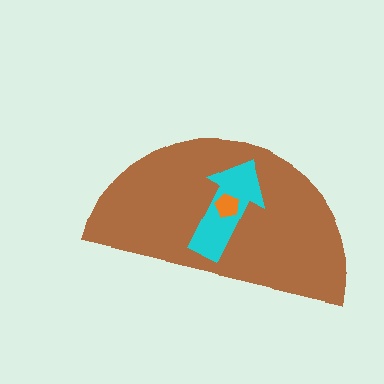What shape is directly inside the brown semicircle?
The cyan arrow.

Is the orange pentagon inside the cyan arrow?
Yes.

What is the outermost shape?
The brown semicircle.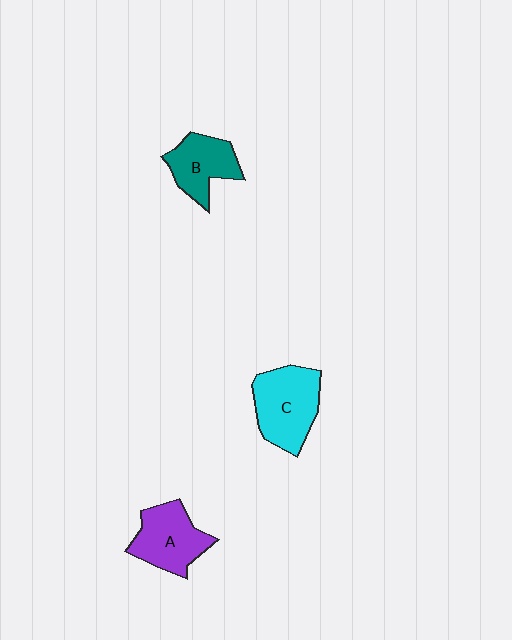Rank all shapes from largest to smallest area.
From largest to smallest: C (cyan), A (purple), B (teal).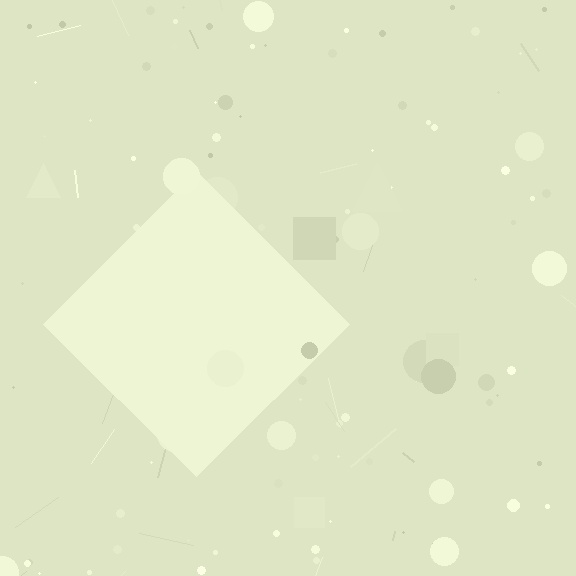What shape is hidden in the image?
A diamond is hidden in the image.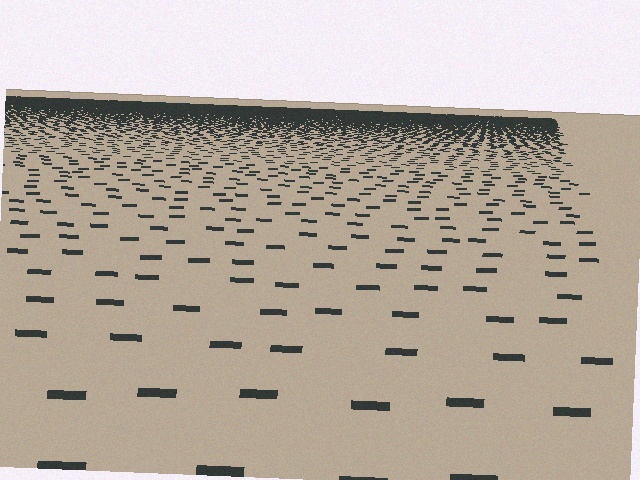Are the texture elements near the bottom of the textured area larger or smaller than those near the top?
Larger. Near the bottom, elements are closer to the viewer and appear at a bigger on-screen size.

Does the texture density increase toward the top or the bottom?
Density increases toward the top.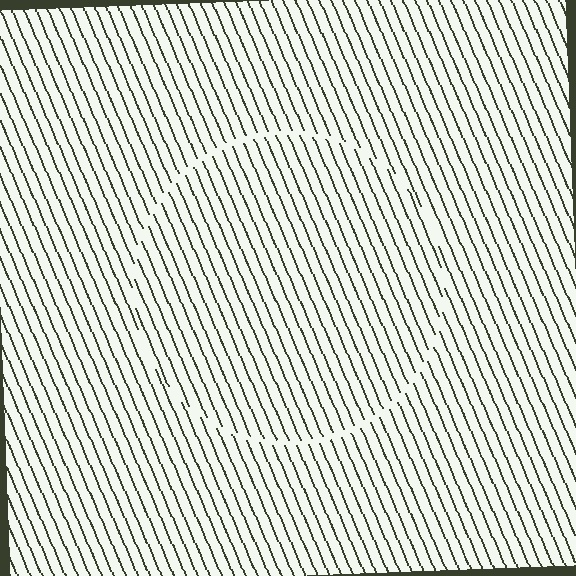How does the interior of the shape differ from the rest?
The interior of the shape contains the same grating, shifted by half a period — the contour is defined by the phase discontinuity where line-ends from the inner and outer gratings abut.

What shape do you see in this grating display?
An illusory circle. The interior of the shape contains the same grating, shifted by half a period — the contour is defined by the phase discontinuity where line-ends from the inner and outer gratings abut.